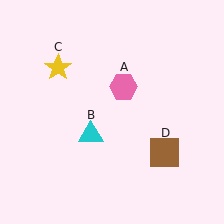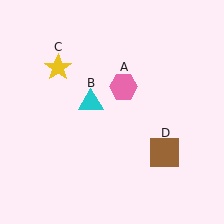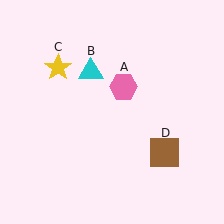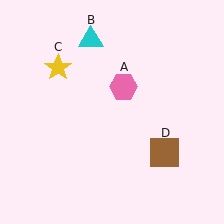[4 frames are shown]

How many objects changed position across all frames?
1 object changed position: cyan triangle (object B).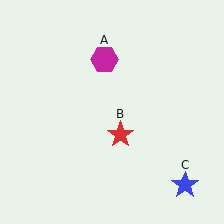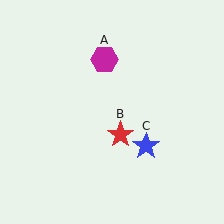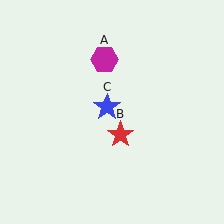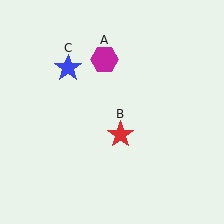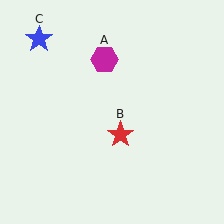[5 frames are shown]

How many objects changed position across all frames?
1 object changed position: blue star (object C).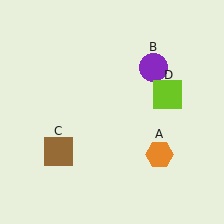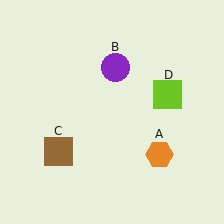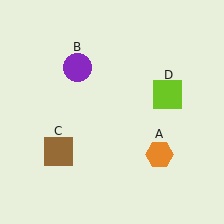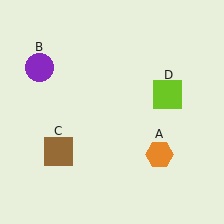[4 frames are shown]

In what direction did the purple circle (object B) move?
The purple circle (object B) moved left.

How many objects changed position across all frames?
1 object changed position: purple circle (object B).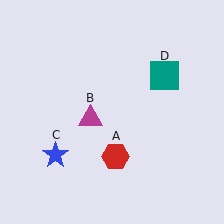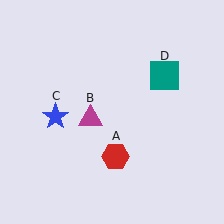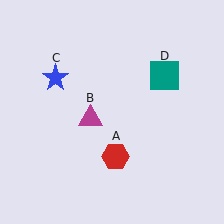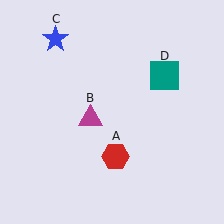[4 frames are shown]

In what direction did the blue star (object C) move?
The blue star (object C) moved up.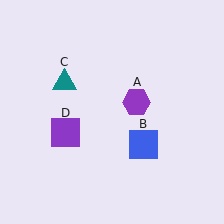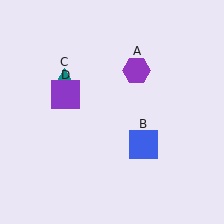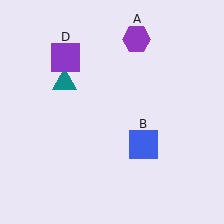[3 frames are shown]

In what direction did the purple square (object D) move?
The purple square (object D) moved up.